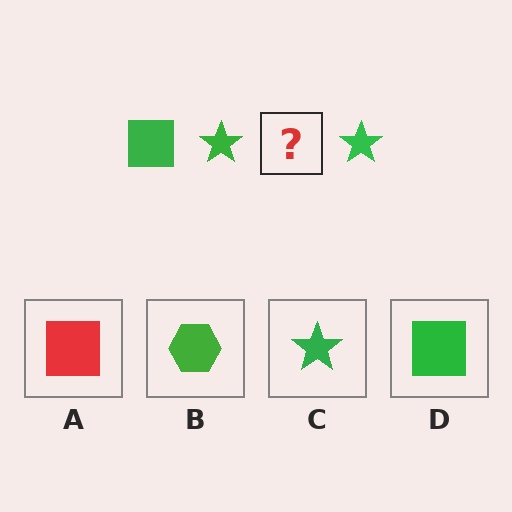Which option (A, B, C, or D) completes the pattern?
D.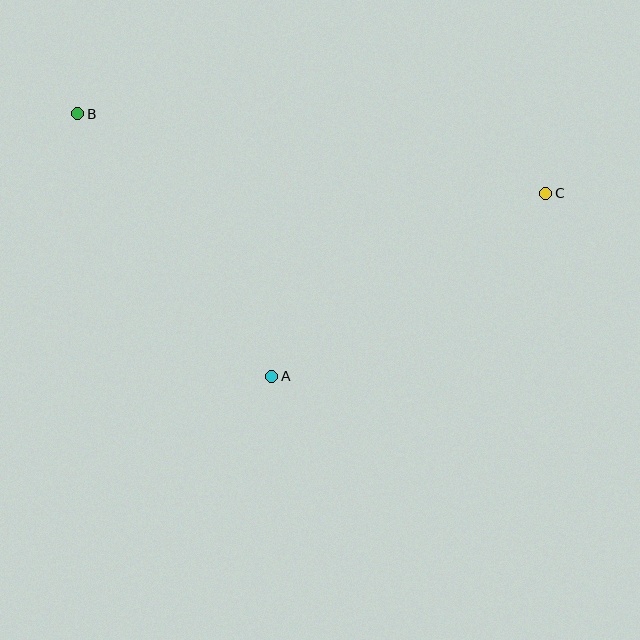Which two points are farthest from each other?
Points B and C are farthest from each other.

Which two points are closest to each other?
Points A and B are closest to each other.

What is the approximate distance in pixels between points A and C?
The distance between A and C is approximately 329 pixels.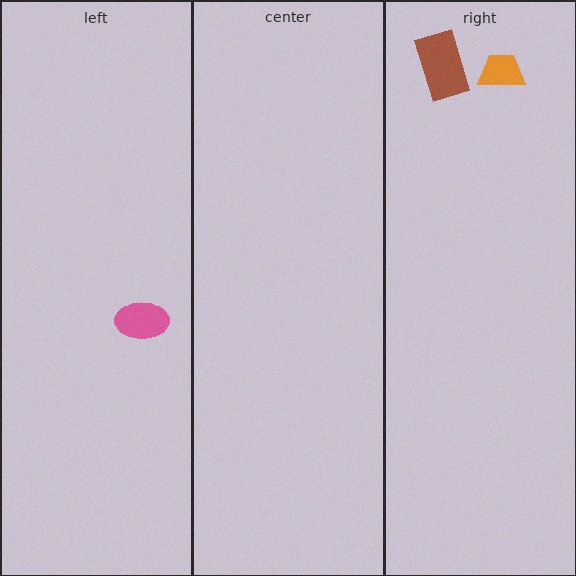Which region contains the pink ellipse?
The left region.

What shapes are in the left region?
The pink ellipse.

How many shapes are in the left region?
1.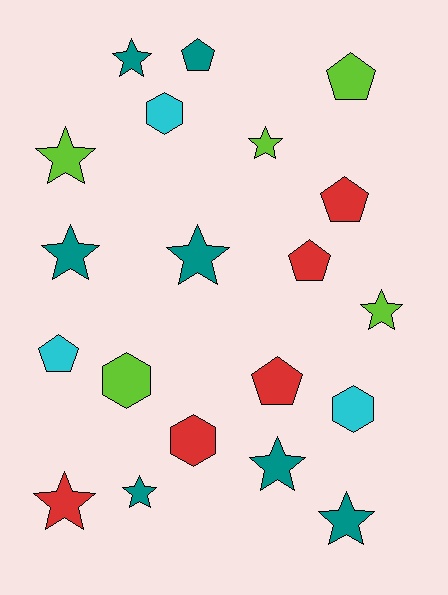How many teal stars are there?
There are 6 teal stars.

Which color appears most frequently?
Teal, with 7 objects.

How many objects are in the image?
There are 20 objects.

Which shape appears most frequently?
Star, with 10 objects.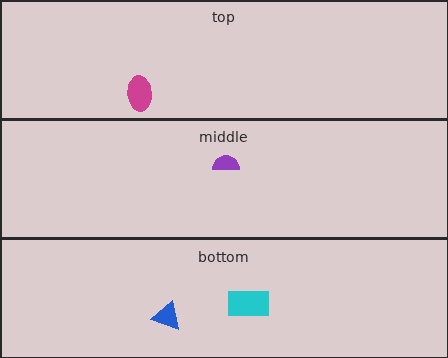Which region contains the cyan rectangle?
The bottom region.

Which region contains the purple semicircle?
The middle region.